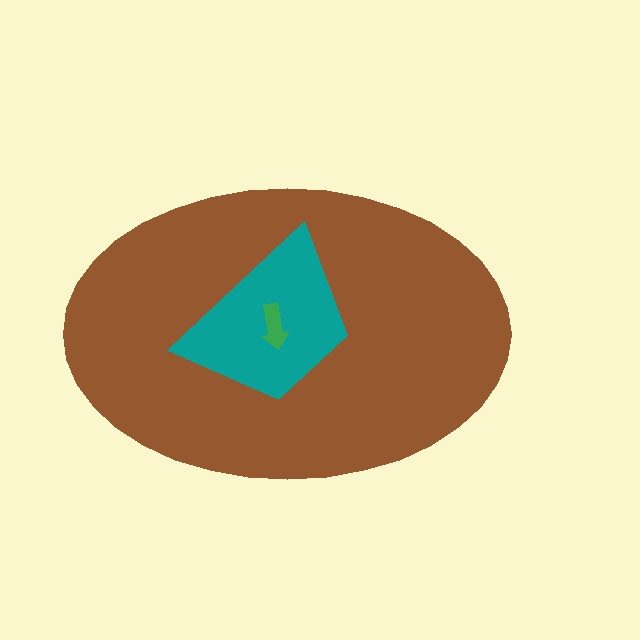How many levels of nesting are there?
3.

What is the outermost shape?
The brown ellipse.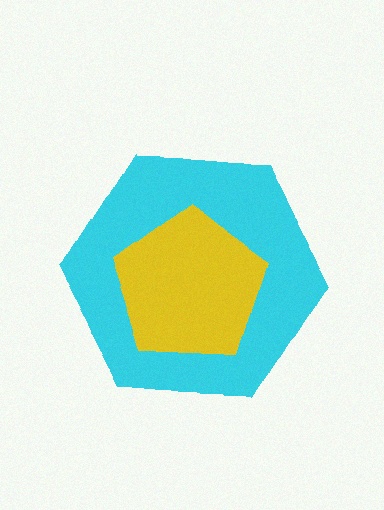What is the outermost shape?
The cyan hexagon.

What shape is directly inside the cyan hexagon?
The yellow pentagon.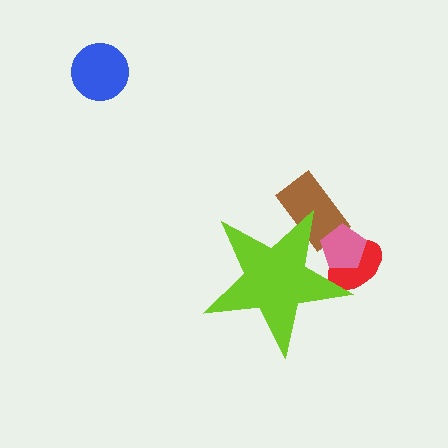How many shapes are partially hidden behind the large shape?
3 shapes are partially hidden.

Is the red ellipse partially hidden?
Yes, the red ellipse is partially hidden behind the lime star.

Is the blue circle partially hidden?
No, the blue circle is fully visible.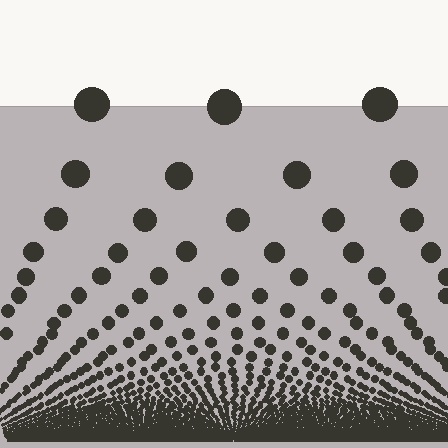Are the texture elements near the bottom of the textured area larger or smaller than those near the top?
Smaller. The gradient is inverted — elements near the bottom are smaller and denser.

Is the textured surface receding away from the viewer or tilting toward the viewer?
The surface appears to tilt toward the viewer. Texture elements get larger and sparser toward the top.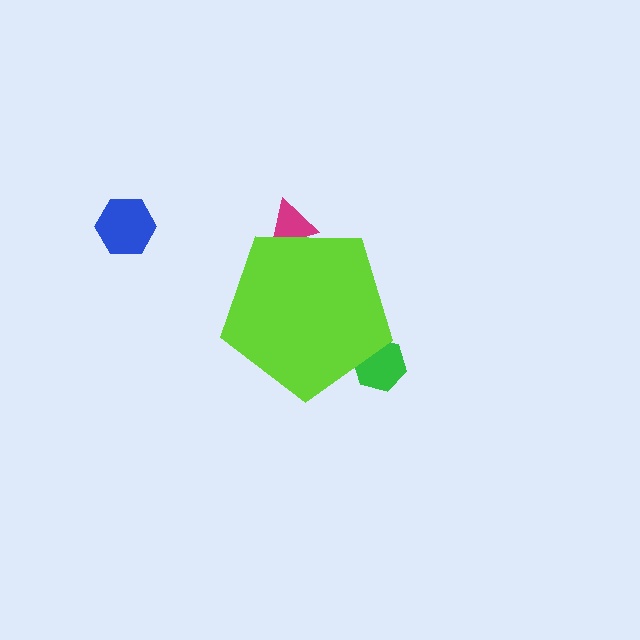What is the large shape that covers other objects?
A lime pentagon.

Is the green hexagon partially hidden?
Yes, the green hexagon is partially hidden behind the lime pentagon.